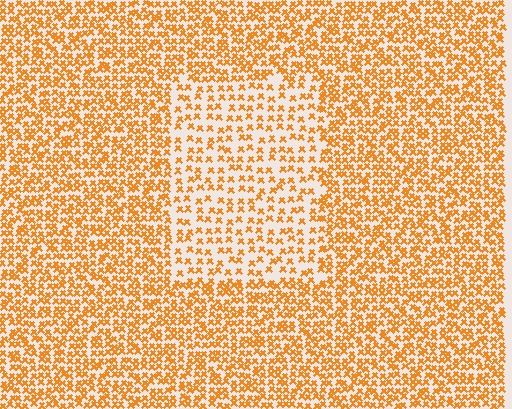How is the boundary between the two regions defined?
The boundary is defined by a change in element density (approximately 1.9x ratio). All elements are the same color, size, and shape.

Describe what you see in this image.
The image contains small orange elements arranged at two different densities. A rectangle-shaped region is visible where the elements are less densely packed than the surrounding area.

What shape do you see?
I see a rectangle.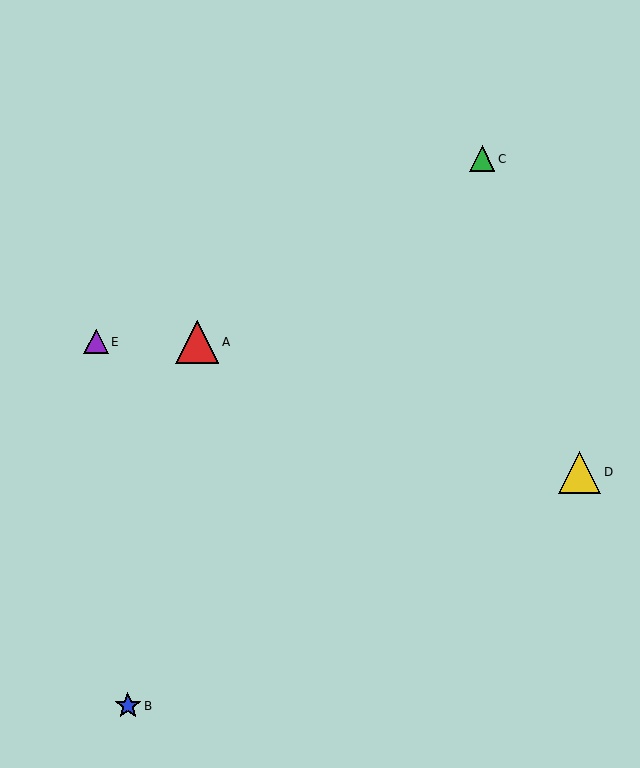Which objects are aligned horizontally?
Objects A, E are aligned horizontally.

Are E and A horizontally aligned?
Yes, both are at y≈342.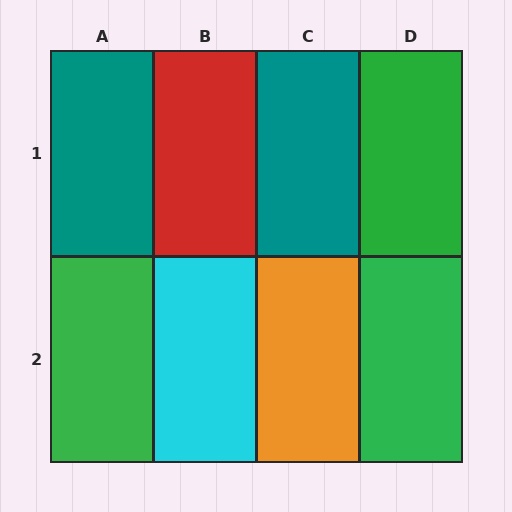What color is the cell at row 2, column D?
Green.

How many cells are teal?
2 cells are teal.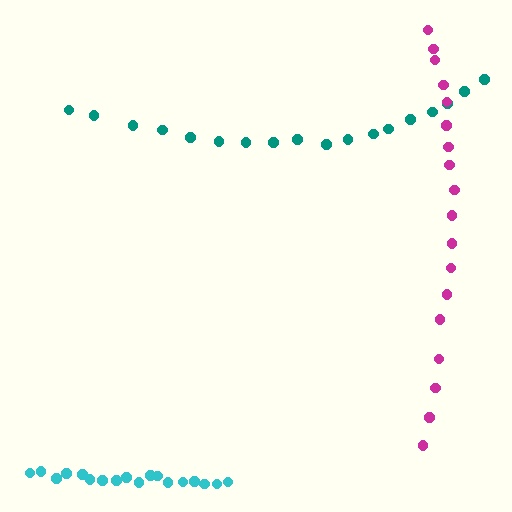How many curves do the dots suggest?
There are 3 distinct paths.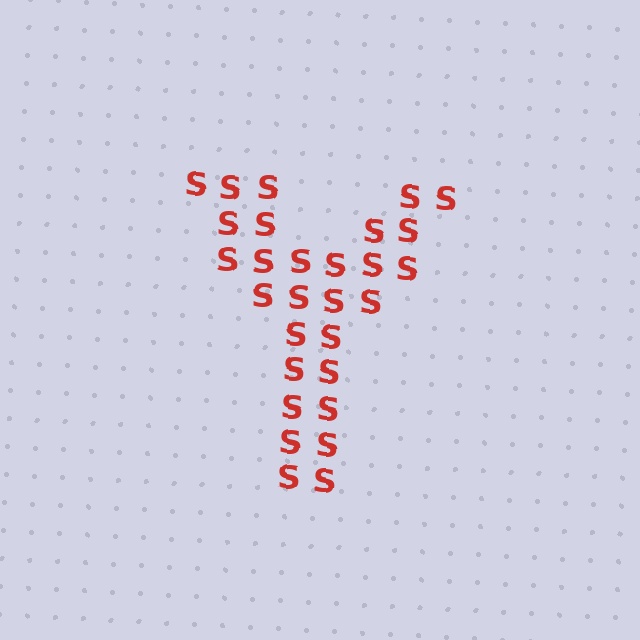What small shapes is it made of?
It is made of small letter S's.